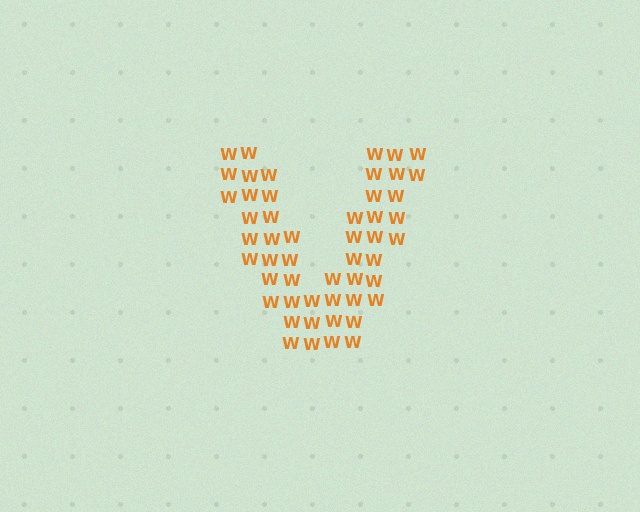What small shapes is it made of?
It is made of small letter W's.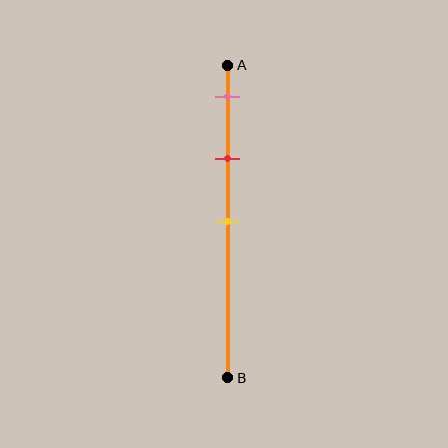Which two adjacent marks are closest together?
The pink and red marks are the closest adjacent pair.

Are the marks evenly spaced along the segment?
Yes, the marks are approximately evenly spaced.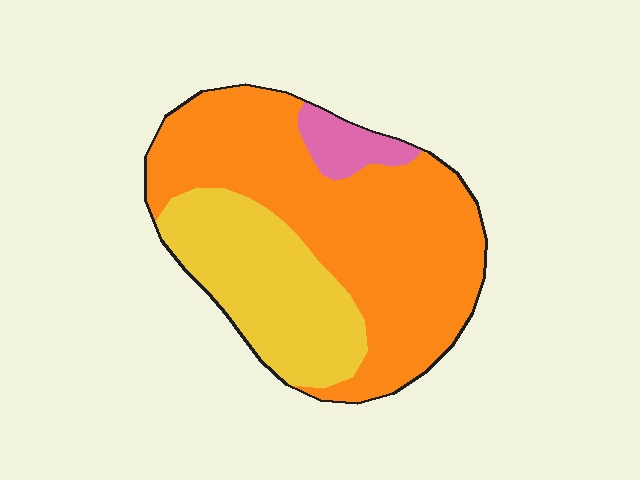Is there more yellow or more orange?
Orange.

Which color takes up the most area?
Orange, at roughly 60%.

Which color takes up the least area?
Pink, at roughly 5%.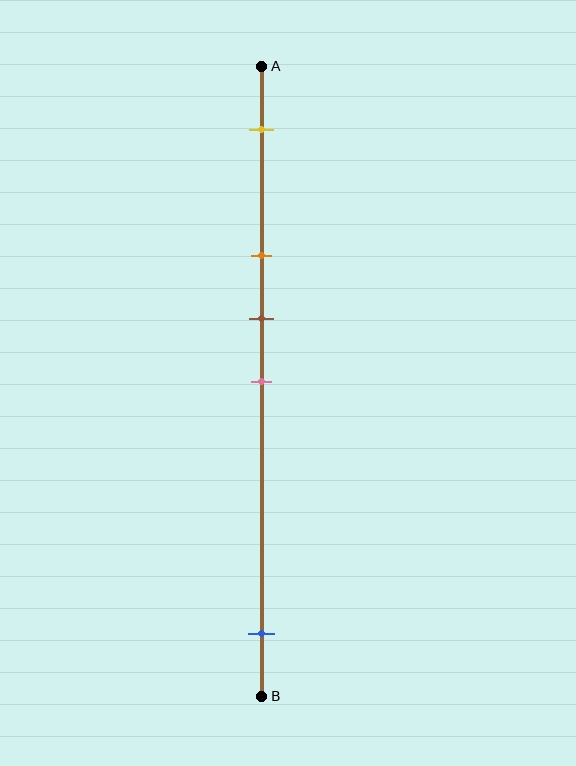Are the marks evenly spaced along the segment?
No, the marks are not evenly spaced.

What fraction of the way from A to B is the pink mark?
The pink mark is approximately 50% (0.5) of the way from A to B.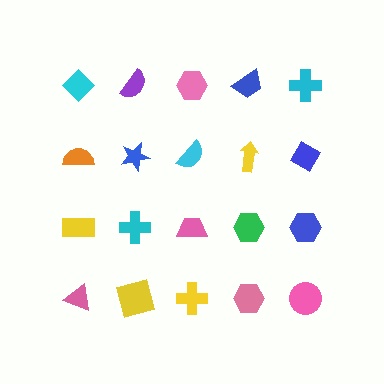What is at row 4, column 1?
A pink triangle.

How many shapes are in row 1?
5 shapes.